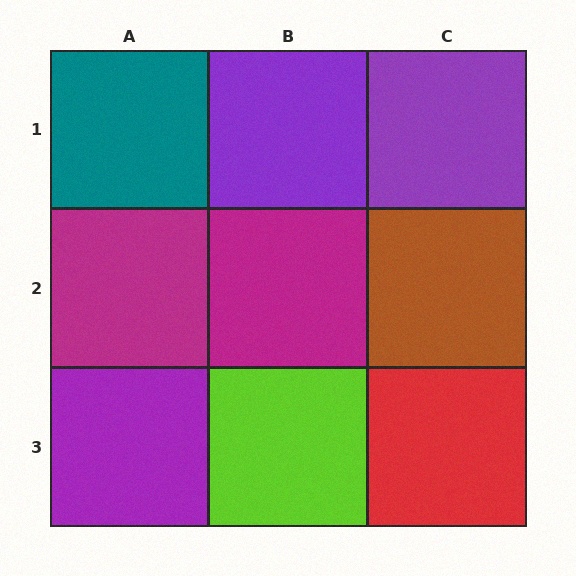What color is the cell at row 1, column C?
Purple.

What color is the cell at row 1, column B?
Purple.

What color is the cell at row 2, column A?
Magenta.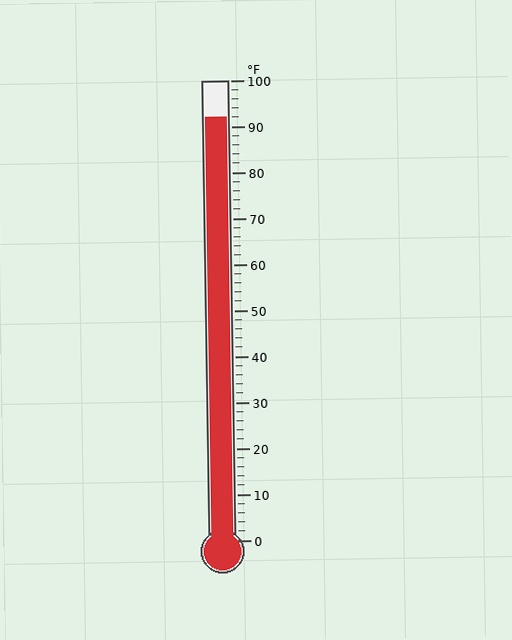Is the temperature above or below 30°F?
The temperature is above 30°F.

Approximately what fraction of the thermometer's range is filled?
The thermometer is filled to approximately 90% of its range.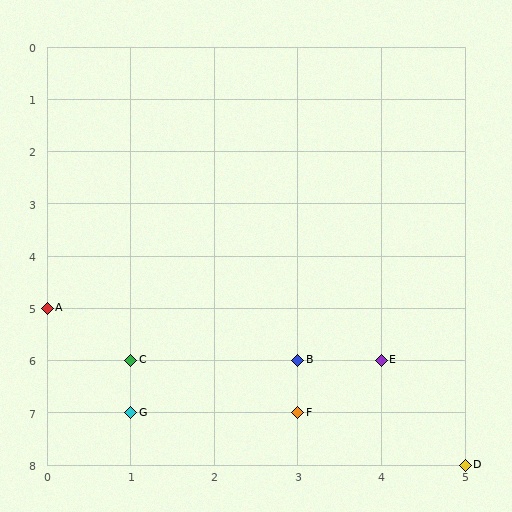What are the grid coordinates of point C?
Point C is at grid coordinates (1, 6).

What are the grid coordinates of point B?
Point B is at grid coordinates (3, 6).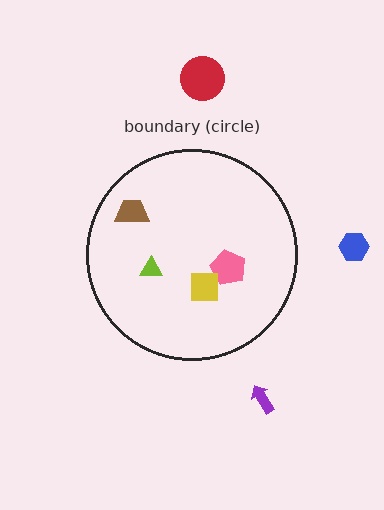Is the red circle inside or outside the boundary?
Outside.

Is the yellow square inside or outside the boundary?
Inside.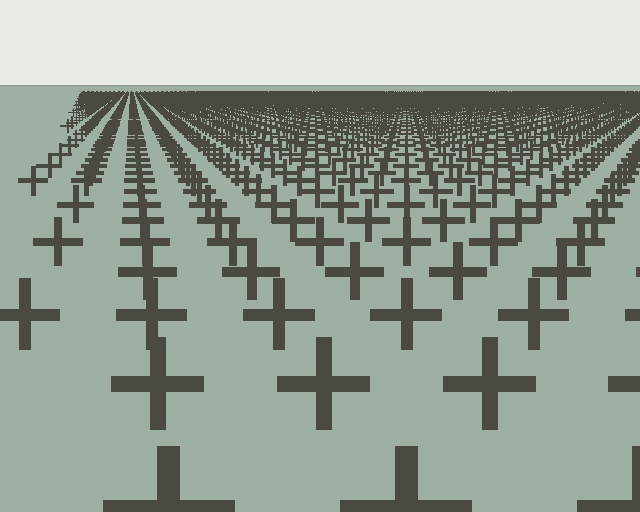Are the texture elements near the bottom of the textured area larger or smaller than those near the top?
Larger. Near the bottom, elements are closer to the viewer and appear at a bigger on-screen size.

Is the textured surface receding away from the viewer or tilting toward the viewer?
The surface is receding away from the viewer. Texture elements get smaller and denser toward the top.